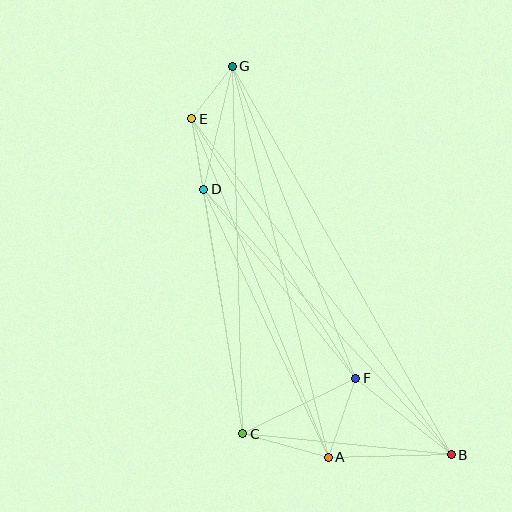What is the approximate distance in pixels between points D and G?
The distance between D and G is approximately 126 pixels.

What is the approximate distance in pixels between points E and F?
The distance between E and F is approximately 307 pixels.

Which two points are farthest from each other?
Points B and G are farthest from each other.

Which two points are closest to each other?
Points E and G are closest to each other.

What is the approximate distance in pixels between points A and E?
The distance between A and E is approximately 365 pixels.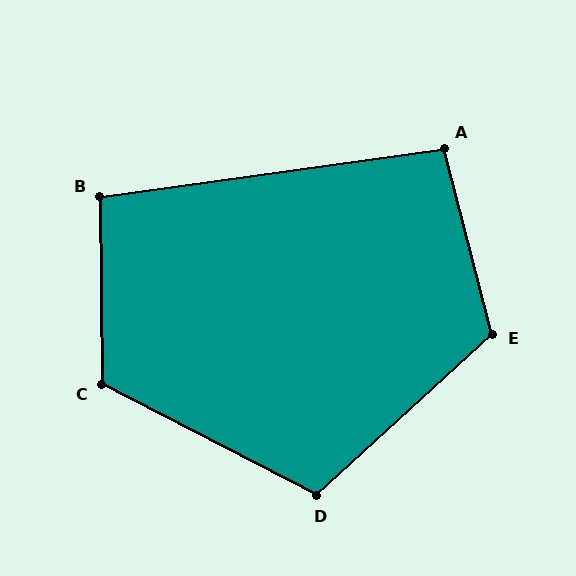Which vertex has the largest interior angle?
C, at approximately 118 degrees.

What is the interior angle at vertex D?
Approximately 110 degrees (obtuse).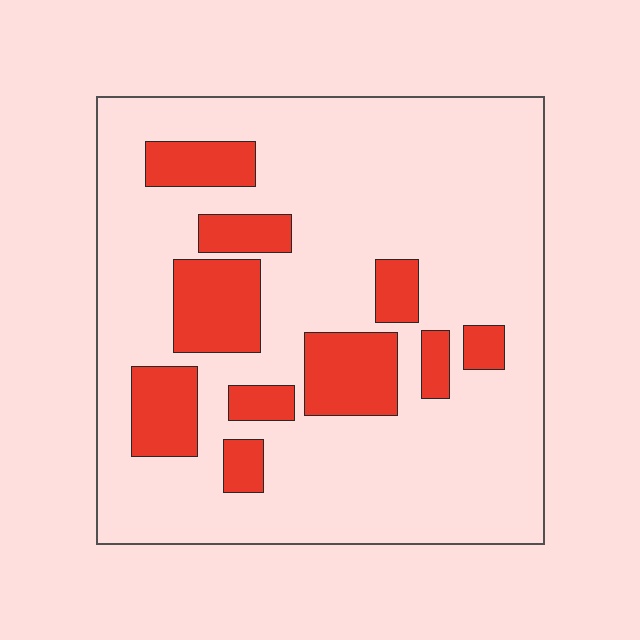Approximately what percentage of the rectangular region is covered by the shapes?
Approximately 20%.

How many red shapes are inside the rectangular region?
10.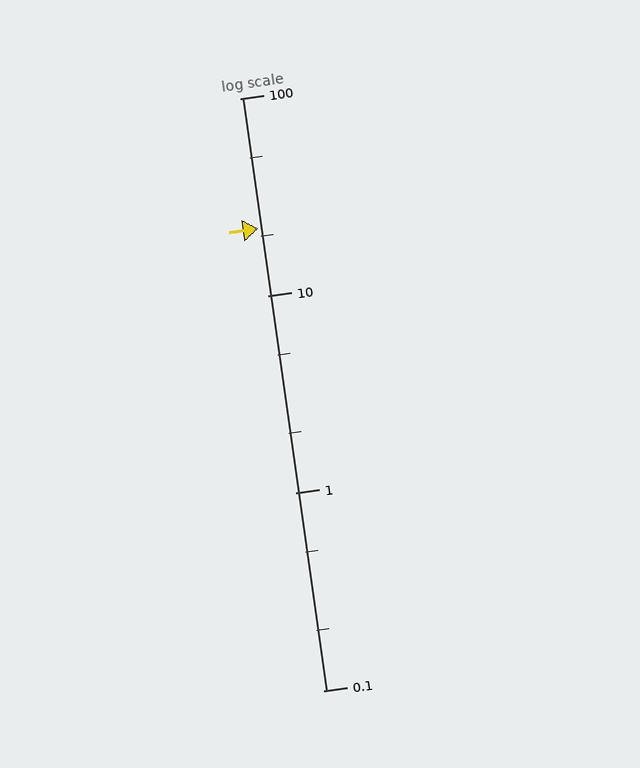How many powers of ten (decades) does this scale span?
The scale spans 3 decades, from 0.1 to 100.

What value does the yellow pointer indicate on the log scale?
The pointer indicates approximately 22.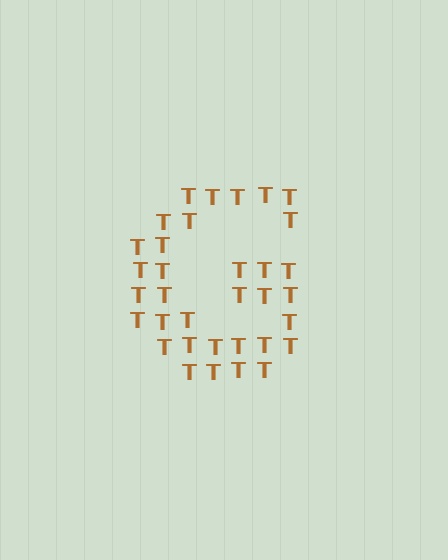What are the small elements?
The small elements are letter T's.